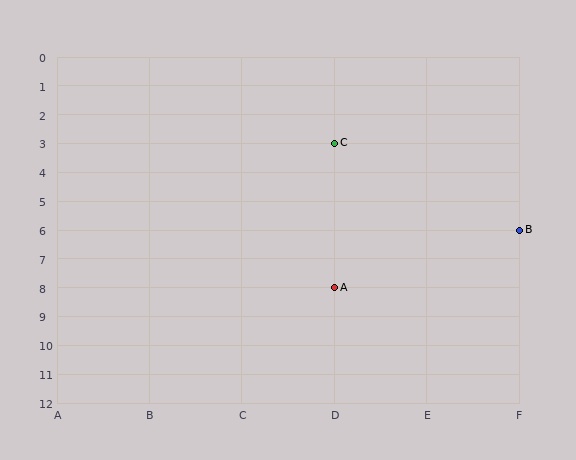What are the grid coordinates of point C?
Point C is at grid coordinates (D, 3).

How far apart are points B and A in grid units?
Points B and A are 2 columns and 2 rows apart (about 2.8 grid units diagonally).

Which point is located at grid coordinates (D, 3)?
Point C is at (D, 3).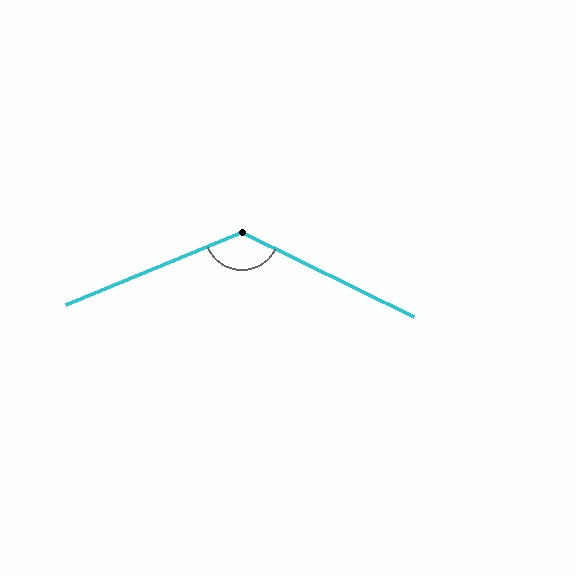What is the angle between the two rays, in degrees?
Approximately 132 degrees.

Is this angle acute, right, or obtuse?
It is obtuse.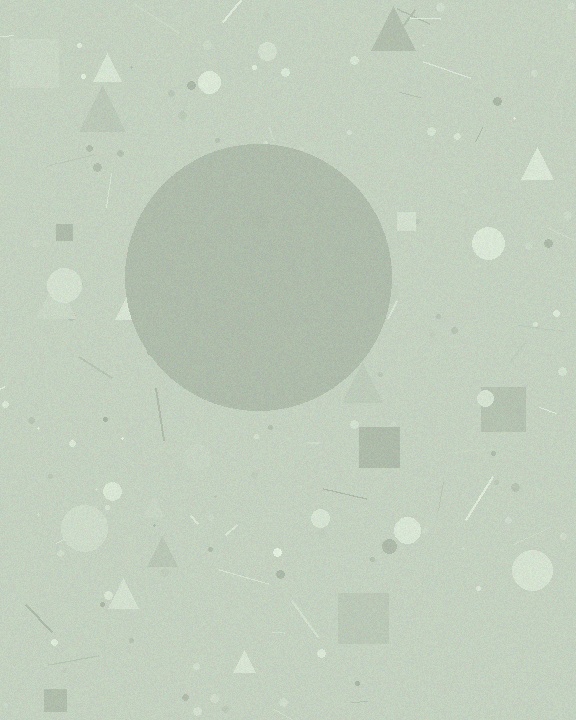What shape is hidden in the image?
A circle is hidden in the image.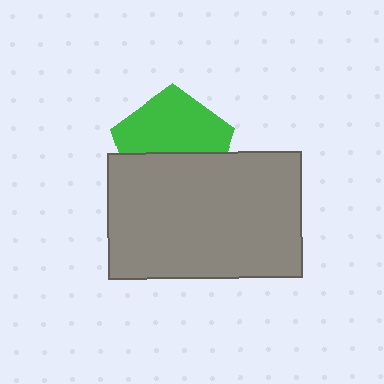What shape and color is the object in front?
The object in front is a gray rectangle.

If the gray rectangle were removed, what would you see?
You would see the complete green pentagon.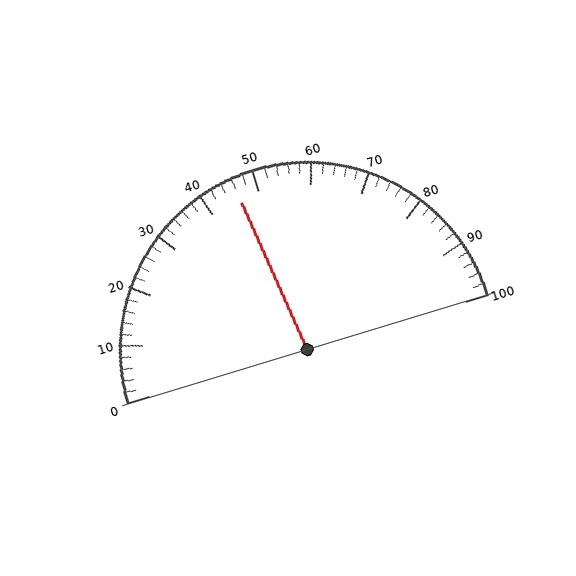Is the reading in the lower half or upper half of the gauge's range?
The reading is in the lower half of the range (0 to 100).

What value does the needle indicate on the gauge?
The needle indicates approximately 46.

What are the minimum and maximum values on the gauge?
The gauge ranges from 0 to 100.